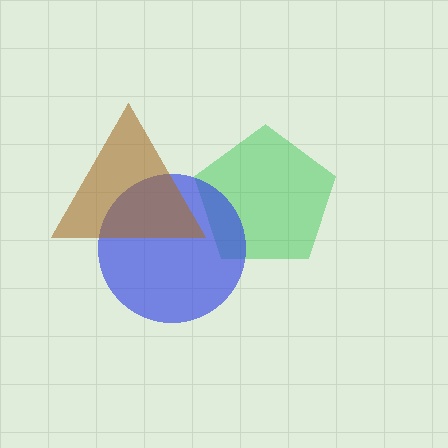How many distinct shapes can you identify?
There are 3 distinct shapes: a green pentagon, a blue circle, a brown triangle.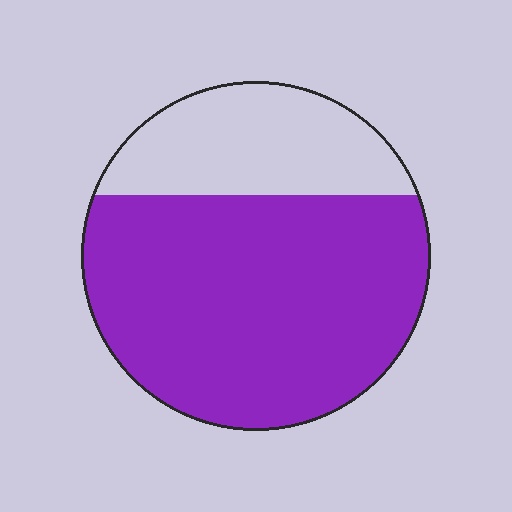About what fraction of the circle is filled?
About three quarters (3/4).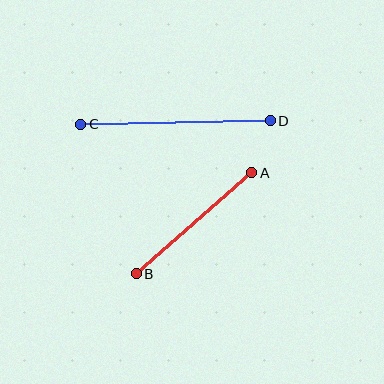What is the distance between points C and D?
The distance is approximately 190 pixels.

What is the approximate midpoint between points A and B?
The midpoint is at approximately (194, 223) pixels.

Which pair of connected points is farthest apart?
Points C and D are farthest apart.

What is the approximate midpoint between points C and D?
The midpoint is at approximately (176, 122) pixels.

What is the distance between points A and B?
The distance is approximately 154 pixels.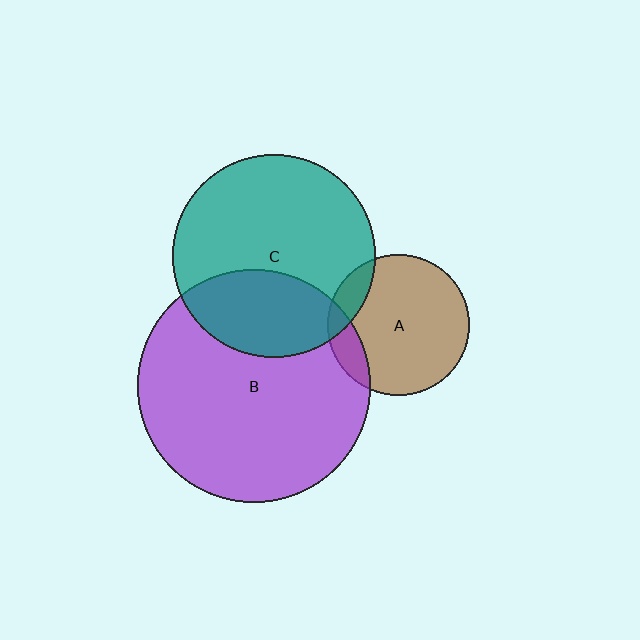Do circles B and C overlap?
Yes.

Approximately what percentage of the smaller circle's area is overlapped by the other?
Approximately 30%.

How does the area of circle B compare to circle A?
Approximately 2.7 times.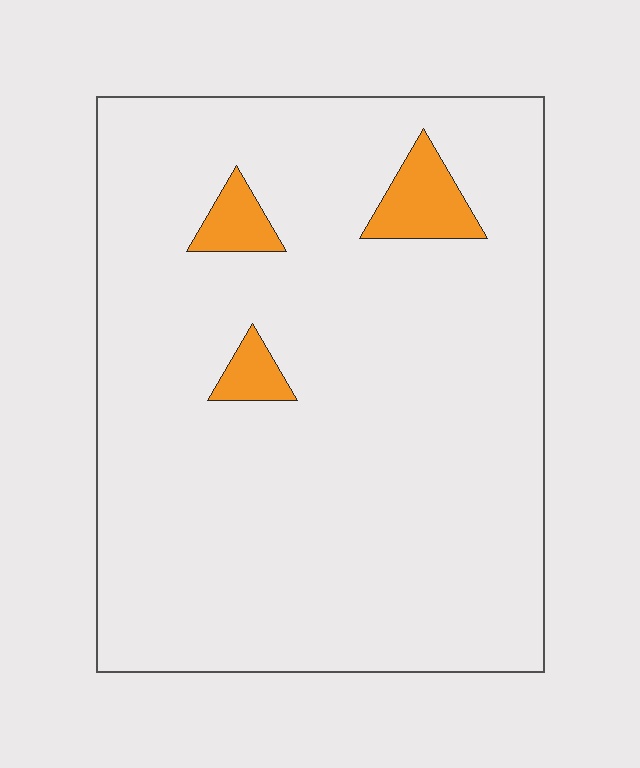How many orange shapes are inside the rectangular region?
3.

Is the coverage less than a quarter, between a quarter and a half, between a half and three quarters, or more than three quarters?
Less than a quarter.